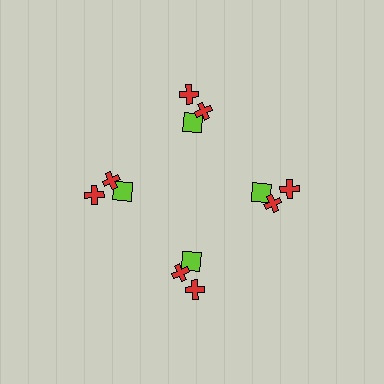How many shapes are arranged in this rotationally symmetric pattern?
There are 12 shapes, arranged in 4 groups of 3.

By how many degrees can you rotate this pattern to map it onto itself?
The pattern maps onto itself every 90 degrees of rotation.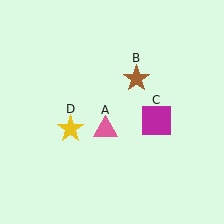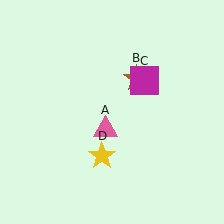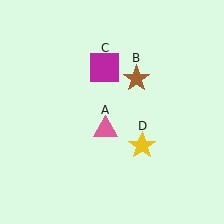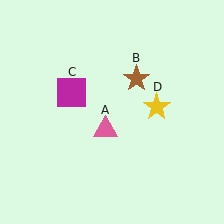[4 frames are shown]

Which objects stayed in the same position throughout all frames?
Pink triangle (object A) and brown star (object B) remained stationary.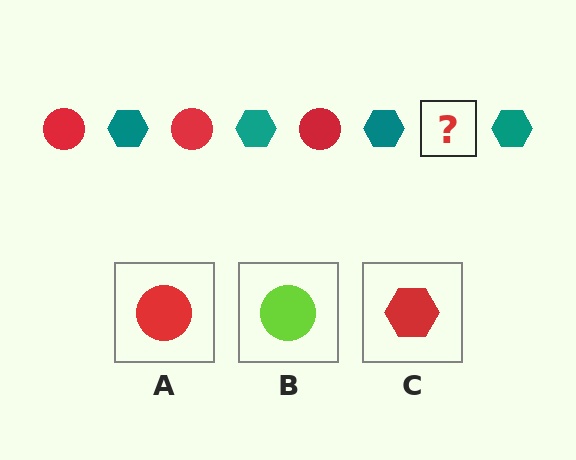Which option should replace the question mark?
Option A.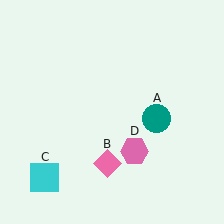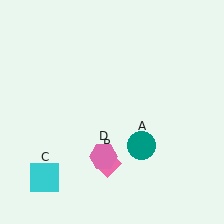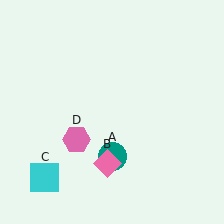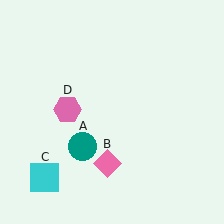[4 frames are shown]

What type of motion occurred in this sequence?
The teal circle (object A), pink hexagon (object D) rotated clockwise around the center of the scene.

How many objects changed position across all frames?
2 objects changed position: teal circle (object A), pink hexagon (object D).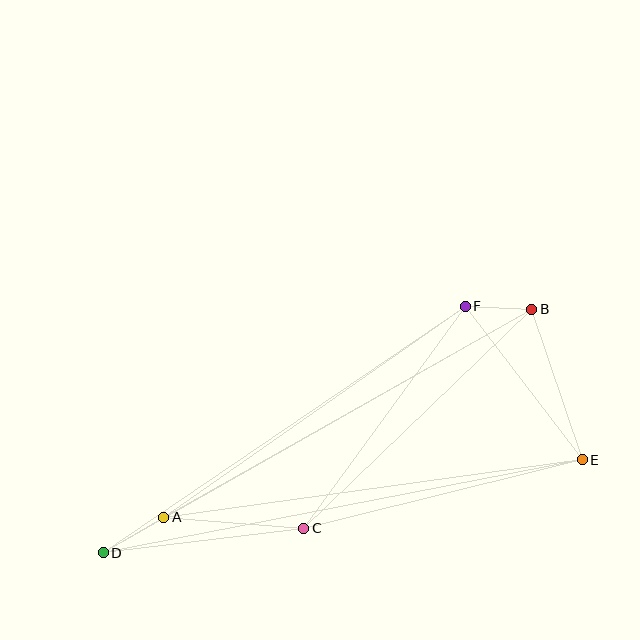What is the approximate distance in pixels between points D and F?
The distance between D and F is approximately 438 pixels.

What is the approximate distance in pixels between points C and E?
The distance between C and E is approximately 286 pixels.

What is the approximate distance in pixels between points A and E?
The distance between A and E is approximately 422 pixels.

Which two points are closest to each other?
Points B and F are closest to each other.